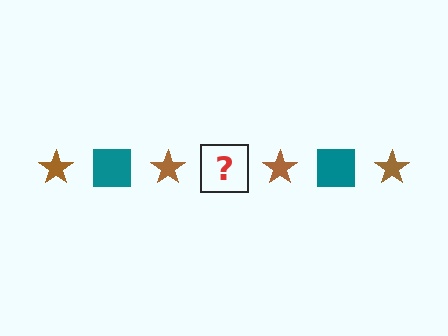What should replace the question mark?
The question mark should be replaced with a teal square.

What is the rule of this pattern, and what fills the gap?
The rule is that the pattern alternates between brown star and teal square. The gap should be filled with a teal square.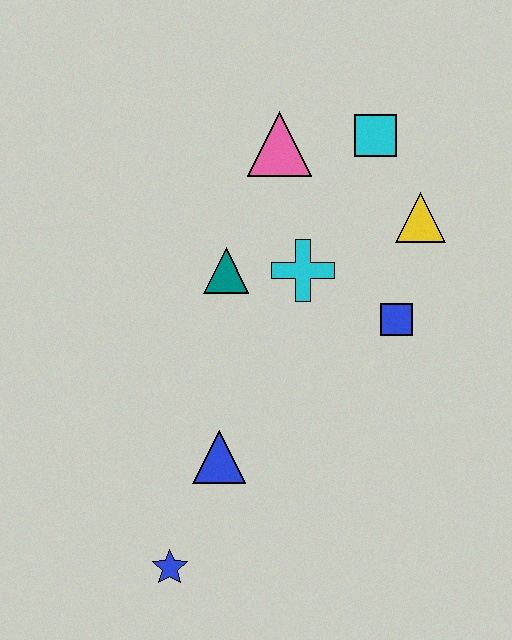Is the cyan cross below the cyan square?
Yes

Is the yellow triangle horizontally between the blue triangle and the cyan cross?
No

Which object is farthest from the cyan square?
The blue star is farthest from the cyan square.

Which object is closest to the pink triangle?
The cyan square is closest to the pink triangle.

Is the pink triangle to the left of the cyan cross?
Yes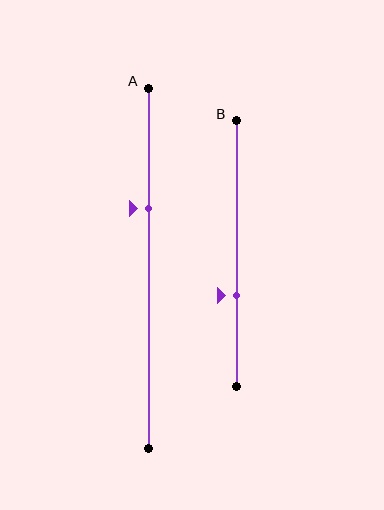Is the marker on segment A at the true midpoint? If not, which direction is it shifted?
No, the marker on segment A is shifted upward by about 17% of the segment length.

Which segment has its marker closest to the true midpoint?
Segment B has its marker closest to the true midpoint.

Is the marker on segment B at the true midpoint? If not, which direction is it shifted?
No, the marker on segment B is shifted downward by about 16% of the segment length.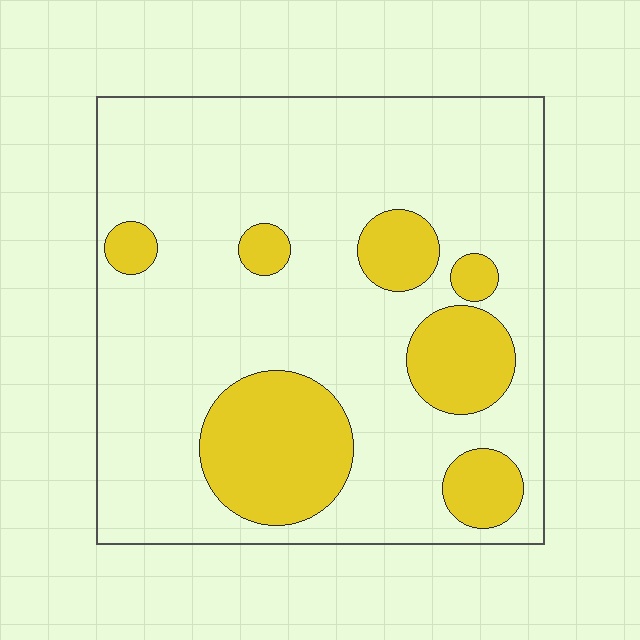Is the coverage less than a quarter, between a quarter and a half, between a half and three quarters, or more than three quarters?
Less than a quarter.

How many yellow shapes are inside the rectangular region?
7.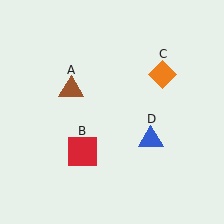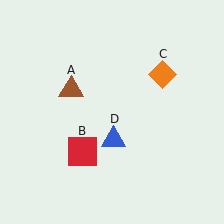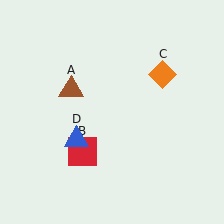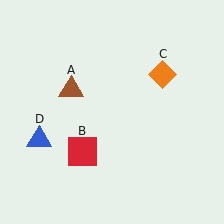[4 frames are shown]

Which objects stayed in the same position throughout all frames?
Brown triangle (object A) and red square (object B) and orange diamond (object C) remained stationary.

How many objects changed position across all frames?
1 object changed position: blue triangle (object D).